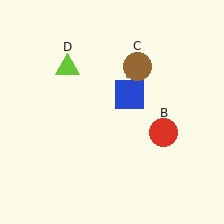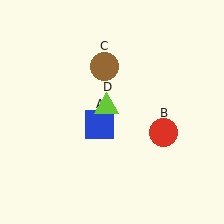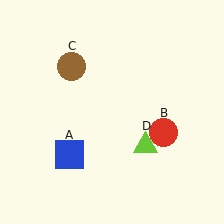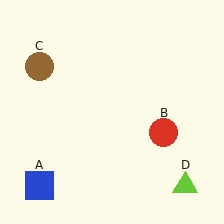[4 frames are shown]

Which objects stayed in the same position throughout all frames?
Red circle (object B) remained stationary.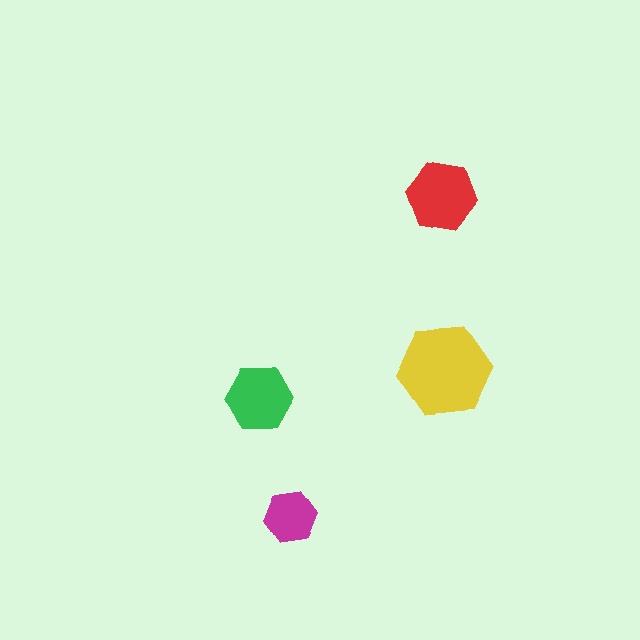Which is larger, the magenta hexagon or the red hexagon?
The red one.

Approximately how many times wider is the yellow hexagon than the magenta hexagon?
About 2 times wider.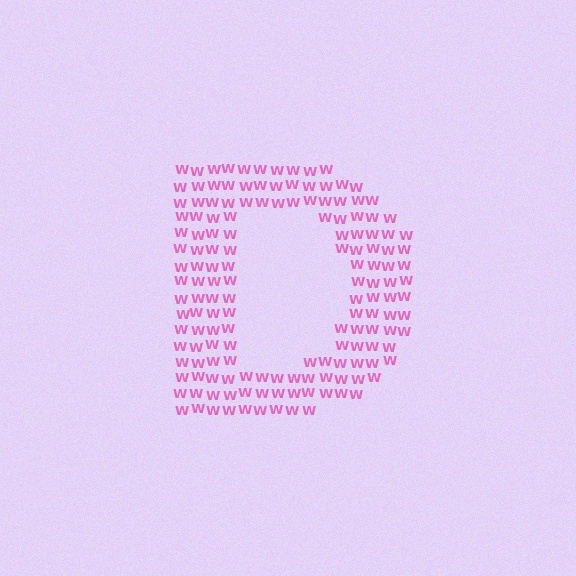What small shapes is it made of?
It is made of small letter W's.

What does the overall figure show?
The overall figure shows the letter D.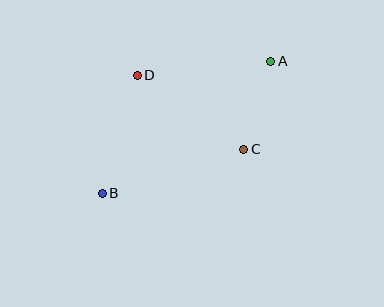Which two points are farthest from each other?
Points A and B are farthest from each other.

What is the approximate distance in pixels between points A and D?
The distance between A and D is approximately 134 pixels.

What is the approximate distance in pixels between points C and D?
The distance between C and D is approximately 130 pixels.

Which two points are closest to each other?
Points A and C are closest to each other.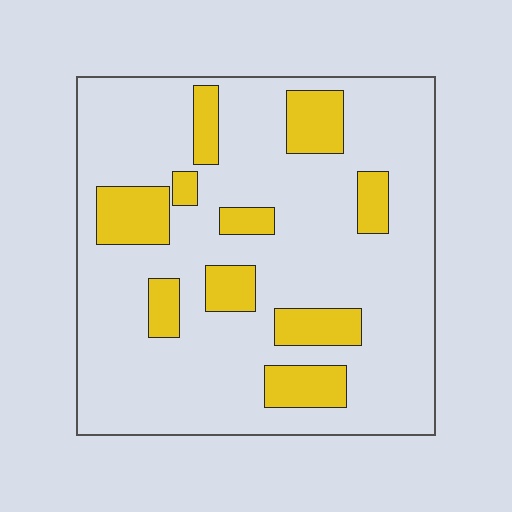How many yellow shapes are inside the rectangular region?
10.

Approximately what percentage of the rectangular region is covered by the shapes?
Approximately 20%.